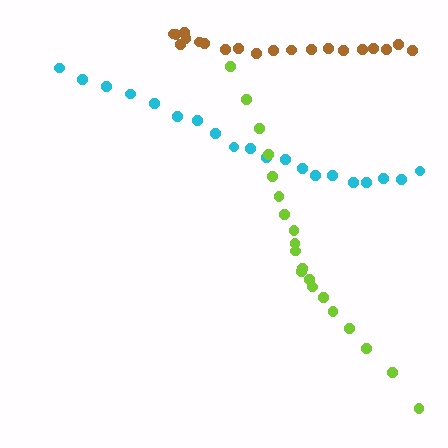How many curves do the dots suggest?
There are 3 distinct paths.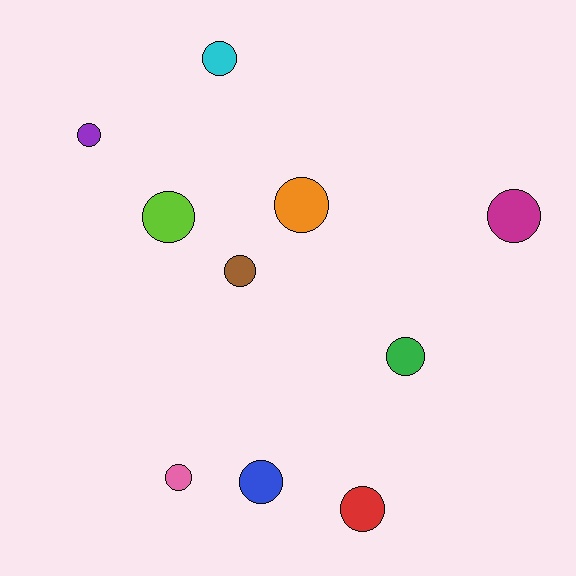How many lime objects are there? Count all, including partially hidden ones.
There is 1 lime object.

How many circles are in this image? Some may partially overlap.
There are 10 circles.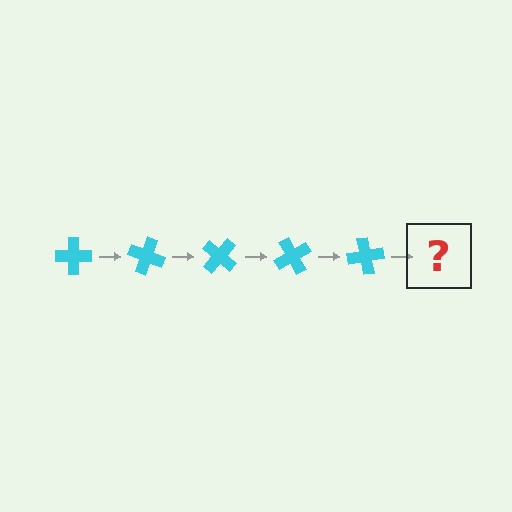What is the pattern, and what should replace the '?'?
The pattern is that the cross rotates 20 degrees each step. The '?' should be a cyan cross rotated 100 degrees.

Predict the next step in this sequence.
The next step is a cyan cross rotated 100 degrees.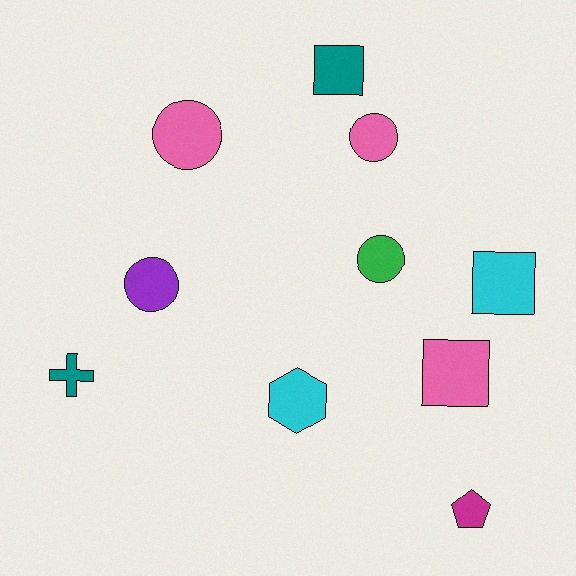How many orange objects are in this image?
There are no orange objects.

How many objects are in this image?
There are 10 objects.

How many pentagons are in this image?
There is 1 pentagon.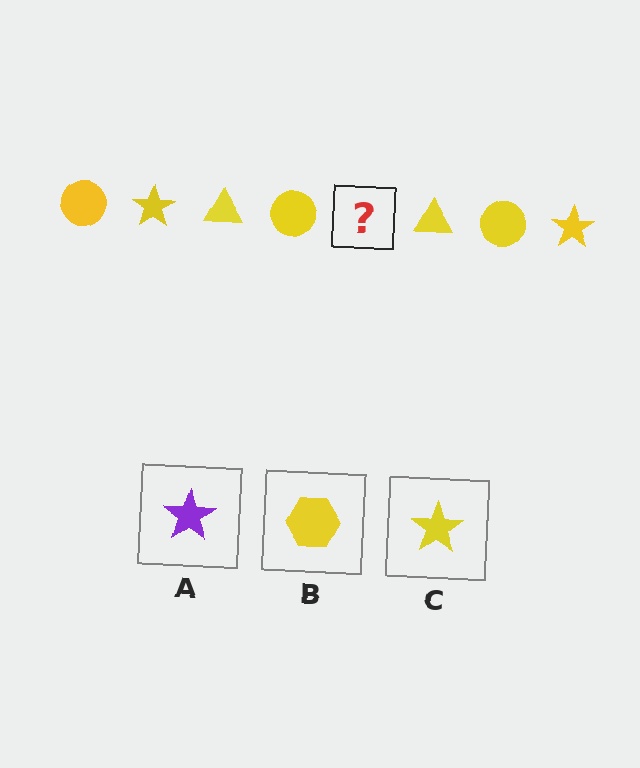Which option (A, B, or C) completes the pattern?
C.